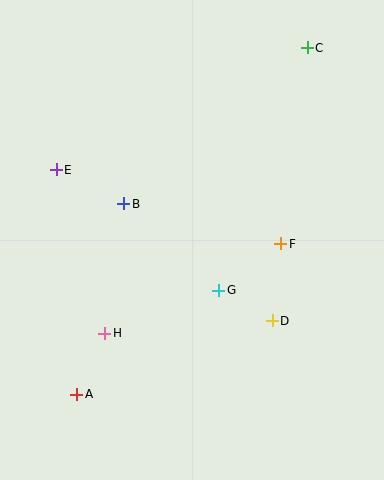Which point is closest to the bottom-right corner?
Point D is closest to the bottom-right corner.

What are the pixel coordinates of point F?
Point F is at (281, 244).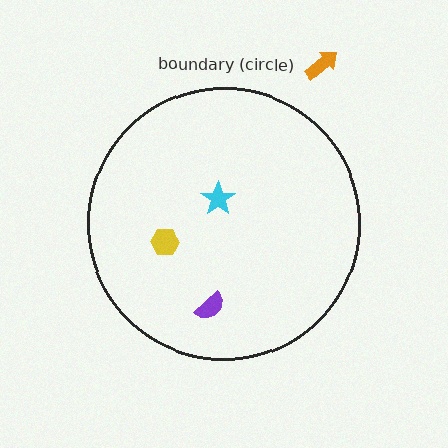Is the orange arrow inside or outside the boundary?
Outside.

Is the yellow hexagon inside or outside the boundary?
Inside.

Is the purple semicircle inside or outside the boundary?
Inside.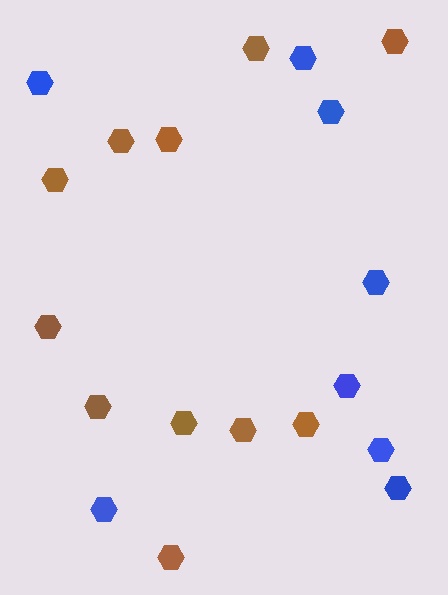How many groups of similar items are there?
There are 2 groups: one group of brown hexagons (11) and one group of blue hexagons (8).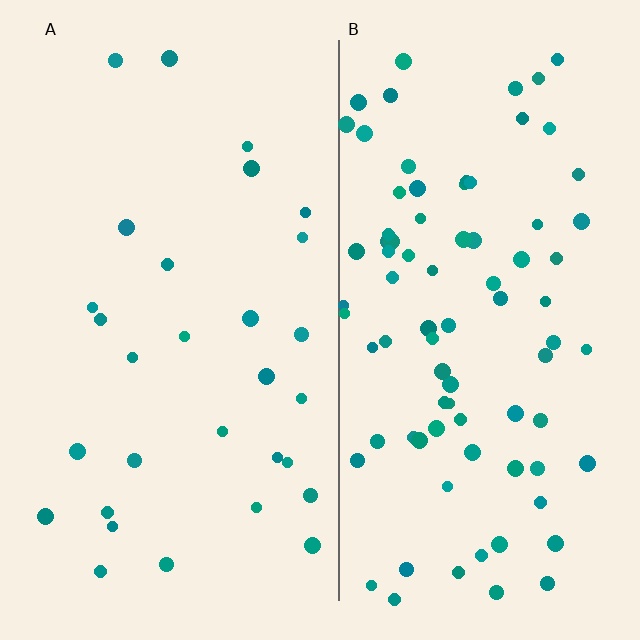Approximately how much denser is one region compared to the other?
Approximately 2.8× — region B over region A.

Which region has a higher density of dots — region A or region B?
B (the right).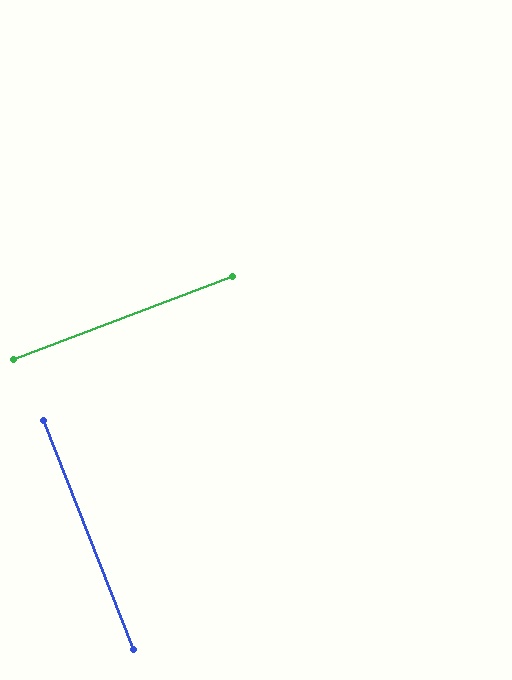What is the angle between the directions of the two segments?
Approximately 90 degrees.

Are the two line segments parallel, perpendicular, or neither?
Perpendicular — they meet at approximately 90°.